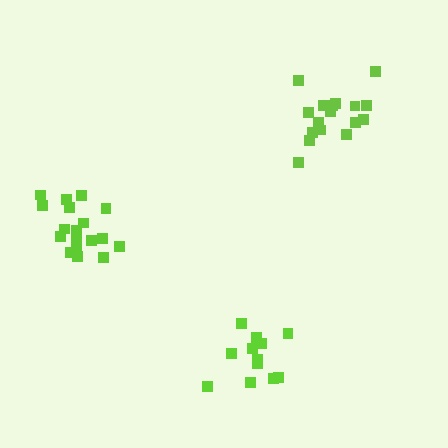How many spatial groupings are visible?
There are 3 spatial groupings.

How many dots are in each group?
Group 1: 17 dots, Group 2: 18 dots, Group 3: 12 dots (47 total).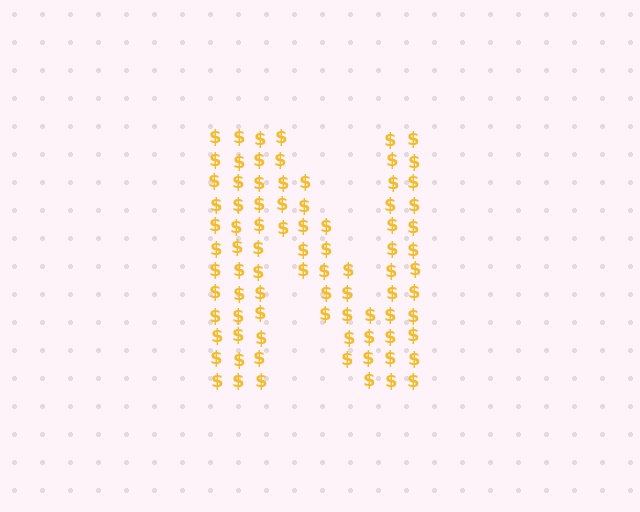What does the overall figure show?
The overall figure shows the letter N.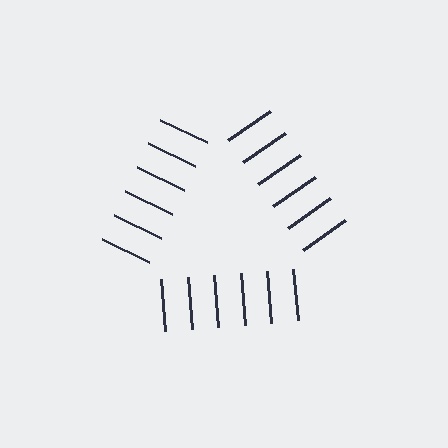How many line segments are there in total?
18 — 6 along each of the 3 edges.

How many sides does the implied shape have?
3 sides — the line-ends trace a triangle.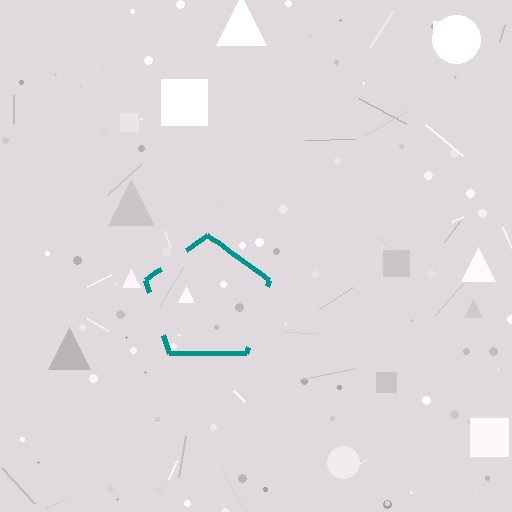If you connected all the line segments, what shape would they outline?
They would outline a pentagon.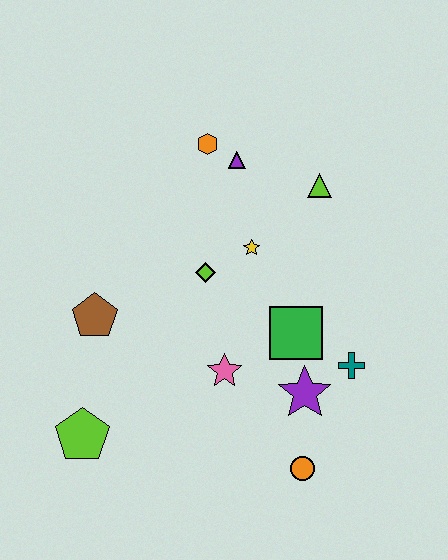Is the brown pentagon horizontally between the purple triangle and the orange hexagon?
No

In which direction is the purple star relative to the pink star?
The purple star is to the right of the pink star.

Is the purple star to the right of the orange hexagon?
Yes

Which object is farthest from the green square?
The lime pentagon is farthest from the green square.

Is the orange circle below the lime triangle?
Yes